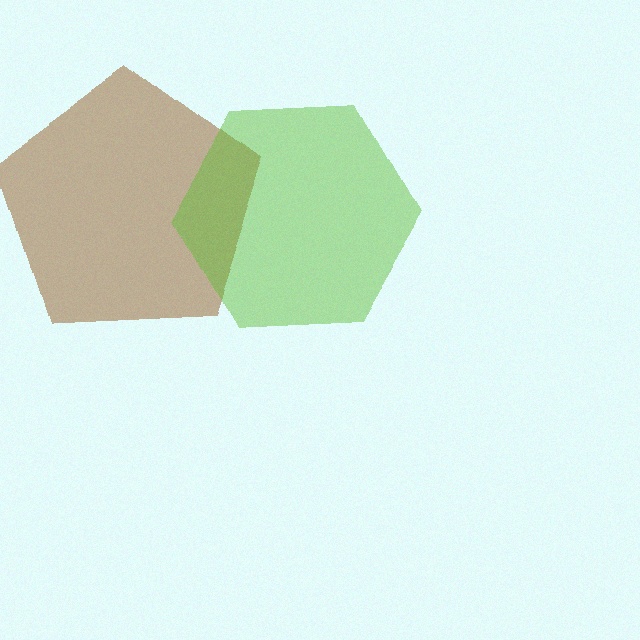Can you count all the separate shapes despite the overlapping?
Yes, there are 2 separate shapes.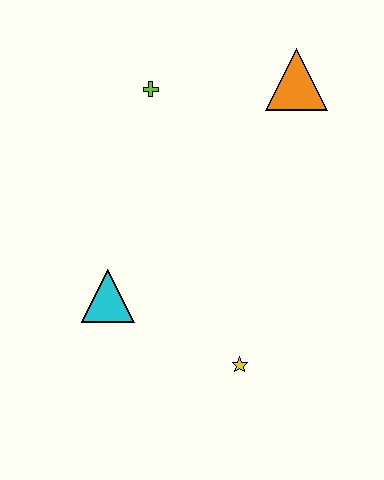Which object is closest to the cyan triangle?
The yellow star is closest to the cyan triangle.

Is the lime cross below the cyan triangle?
No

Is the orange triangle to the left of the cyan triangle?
No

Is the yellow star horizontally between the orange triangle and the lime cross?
Yes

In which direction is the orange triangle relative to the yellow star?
The orange triangle is above the yellow star.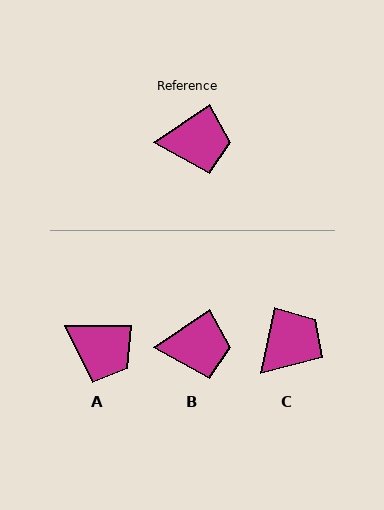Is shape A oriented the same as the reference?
No, it is off by about 35 degrees.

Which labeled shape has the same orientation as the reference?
B.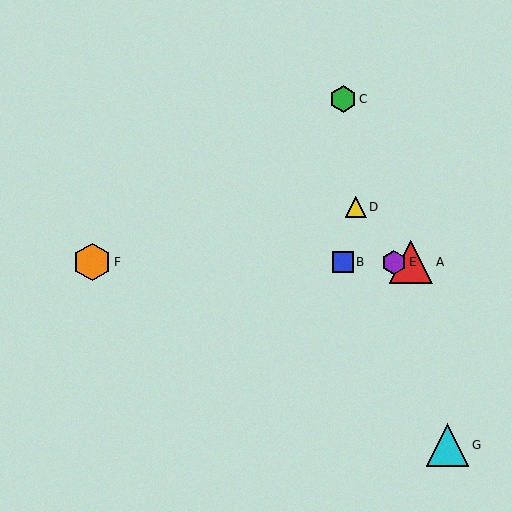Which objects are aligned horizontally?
Objects A, B, E, F are aligned horizontally.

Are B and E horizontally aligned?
Yes, both are at y≈262.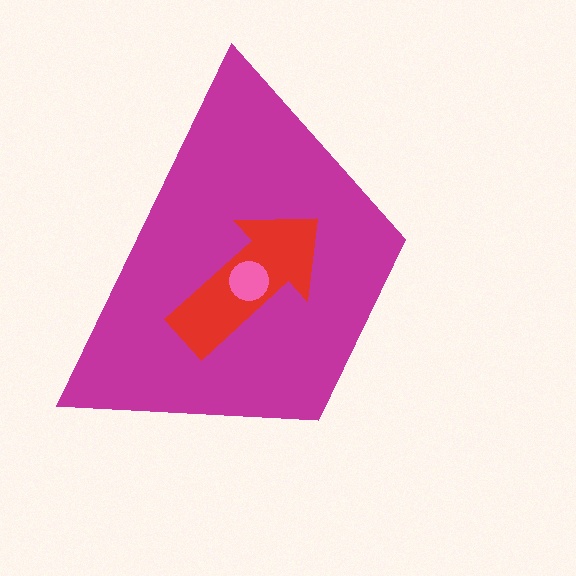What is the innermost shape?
The pink circle.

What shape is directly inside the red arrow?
The pink circle.